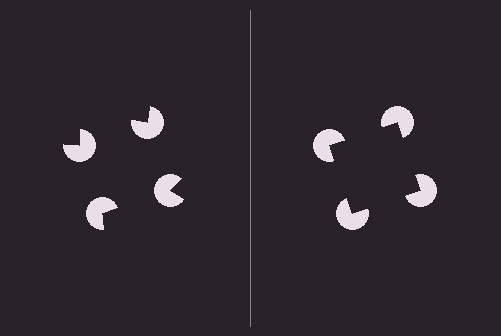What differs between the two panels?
The pac-man discs are positioned identically on both sides; only the wedge orientations differ. On the right they align to a square; on the left they are misaligned.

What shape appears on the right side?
An illusory square.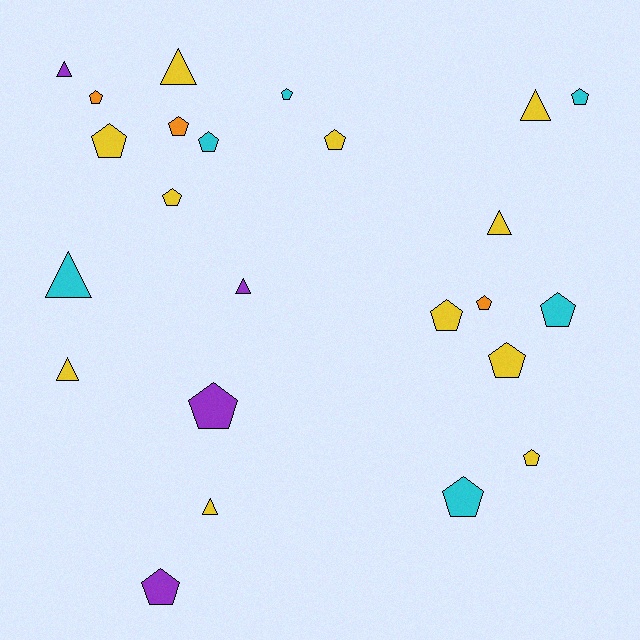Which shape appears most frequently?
Pentagon, with 16 objects.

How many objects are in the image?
There are 24 objects.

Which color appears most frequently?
Yellow, with 11 objects.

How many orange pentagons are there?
There are 3 orange pentagons.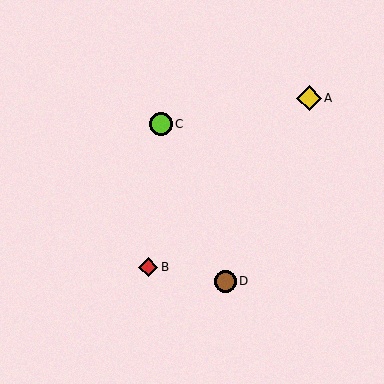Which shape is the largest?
The yellow diamond (labeled A) is the largest.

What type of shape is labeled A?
Shape A is a yellow diamond.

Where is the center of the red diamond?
The center of the red diamond is at (148, 267).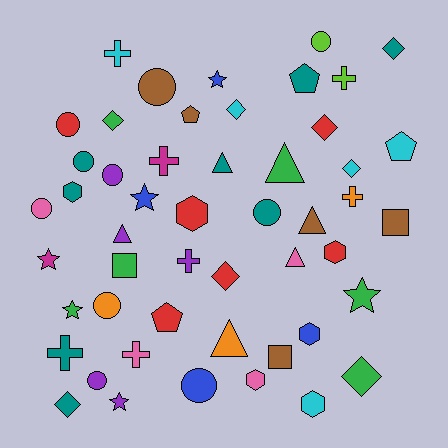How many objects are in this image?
There are 50 objects.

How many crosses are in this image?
There are 7 crosses.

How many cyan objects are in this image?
There are 5 cyan objects.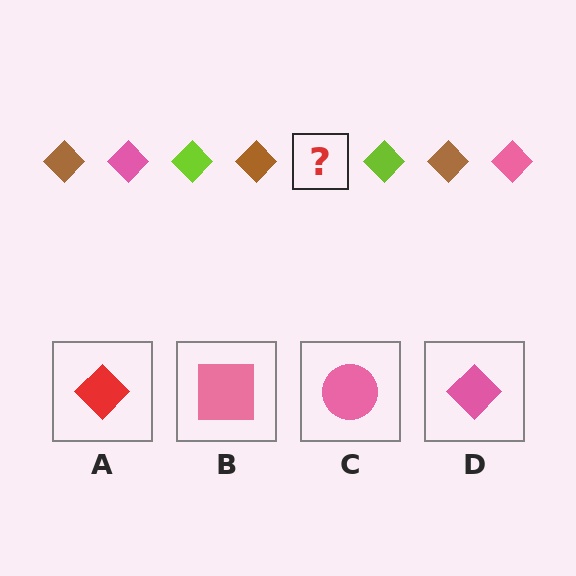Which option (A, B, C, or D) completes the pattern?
D.